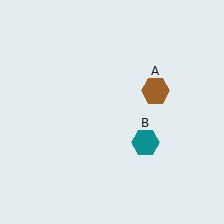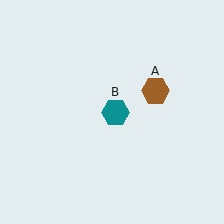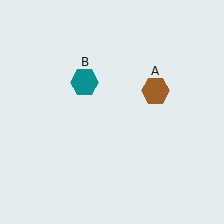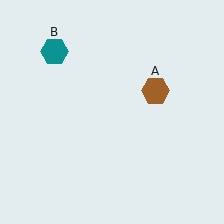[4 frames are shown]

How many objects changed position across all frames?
1 object changed position: teal hexagon (object B).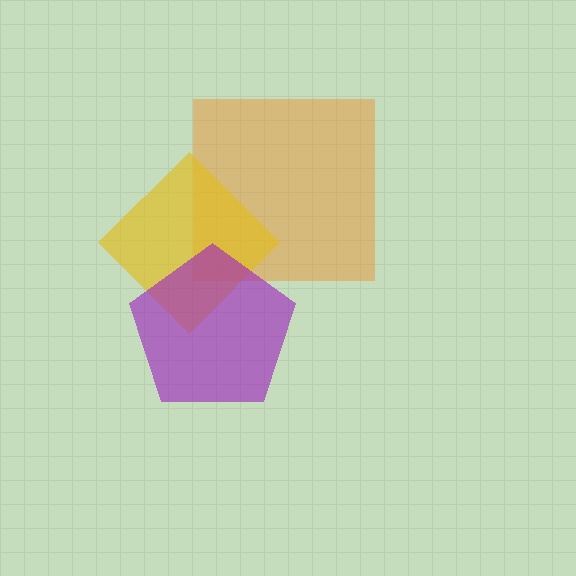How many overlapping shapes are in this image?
There are 3 overlapping shapes in the image.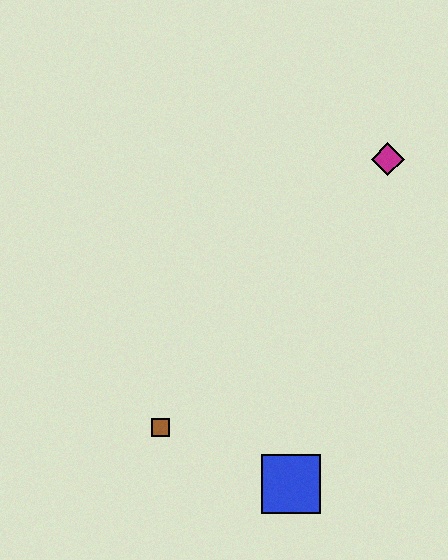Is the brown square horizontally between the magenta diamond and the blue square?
No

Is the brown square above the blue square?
Yes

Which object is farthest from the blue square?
The magenta diamond is farthest from the blue square.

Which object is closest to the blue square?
The brown square is closest to the blue square.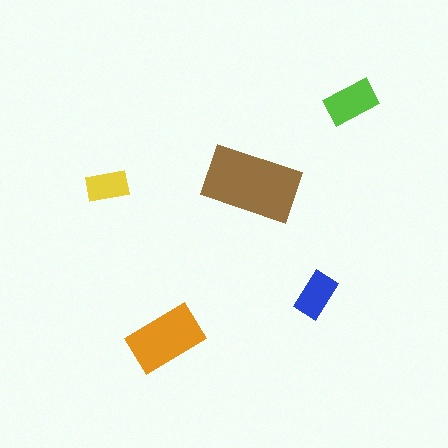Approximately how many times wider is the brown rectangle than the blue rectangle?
About 2 times wider.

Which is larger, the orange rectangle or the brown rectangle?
The brown one.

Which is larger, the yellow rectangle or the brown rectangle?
The brown one.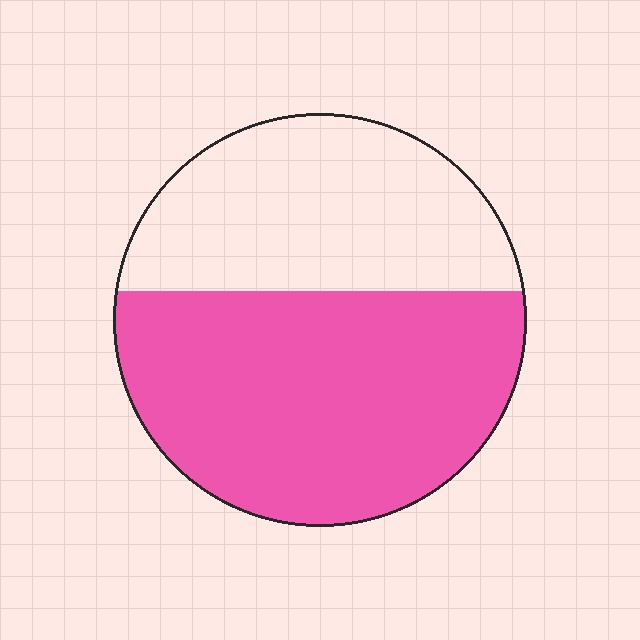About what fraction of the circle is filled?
About three fifths (3/5).